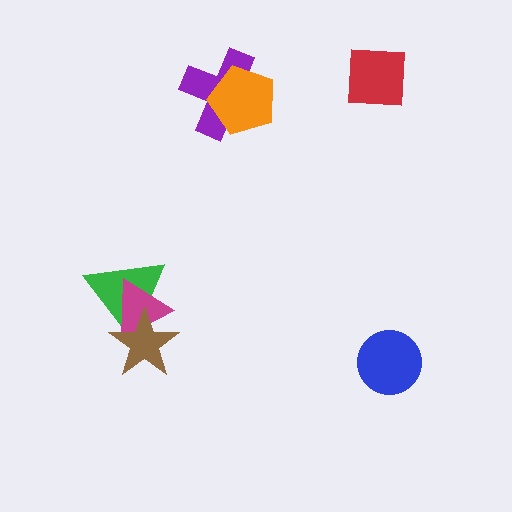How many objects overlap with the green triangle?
2 objects overlap with the green triangle.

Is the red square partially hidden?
No, no other shape covers it.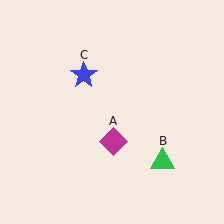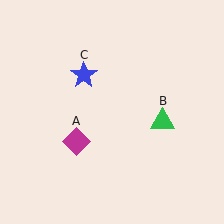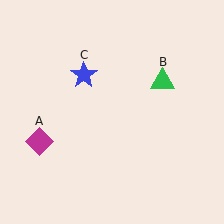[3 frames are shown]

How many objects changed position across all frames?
2 objects changed position: magenta diamond (object A), green triangle (object B).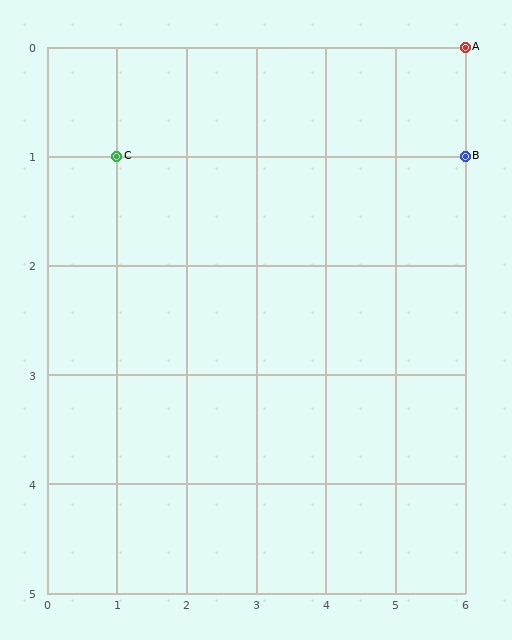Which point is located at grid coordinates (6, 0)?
Point A is at (6, 0).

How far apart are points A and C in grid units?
Points A and C are 5 columns and 1 row apart (about 5.1 grid units diagonally).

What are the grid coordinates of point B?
Point B is at grid coordinates (6, 1).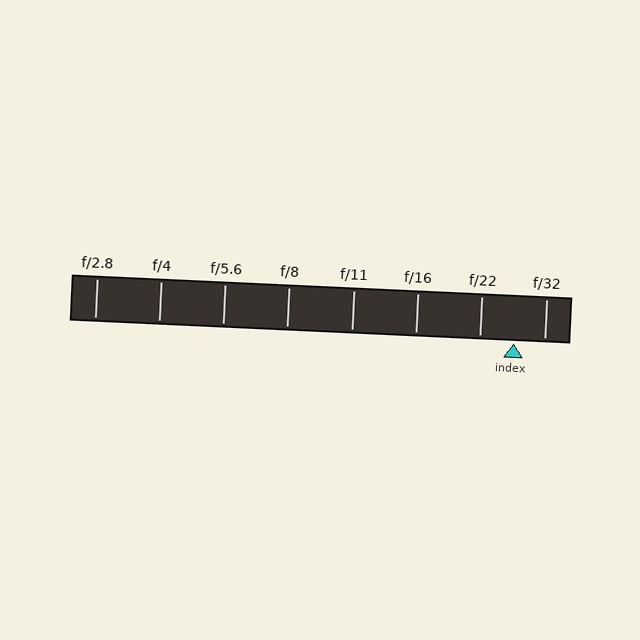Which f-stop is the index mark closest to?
The index mark is closest to f/32.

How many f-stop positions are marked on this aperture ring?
There are 8 f-stop positions marked.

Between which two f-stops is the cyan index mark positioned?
The index mark is between f/22 and f/32.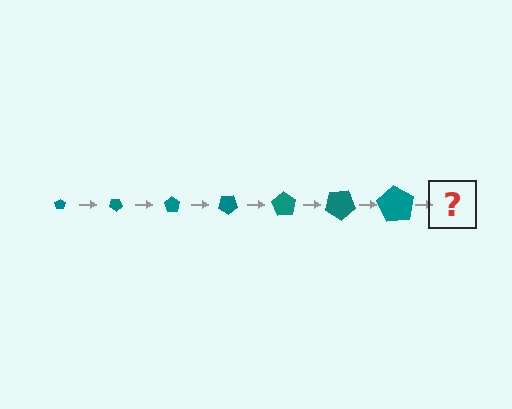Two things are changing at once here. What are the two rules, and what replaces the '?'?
The two rules are that the pentagon grows larger each step and it rotates 35 degrees each step. The '?' should be a pentagon, larger than the previous one and rotated 245 degrees from the start.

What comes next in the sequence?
The next element should be a pentagon, larger than the previous one and rotated 245 degrees from the start.